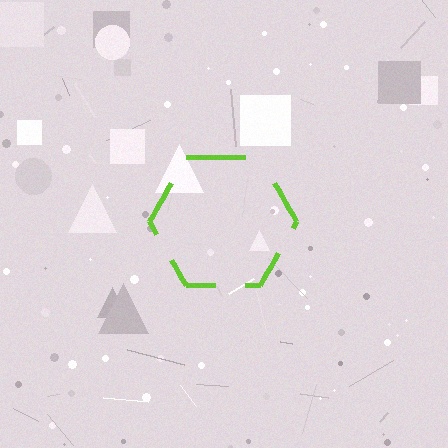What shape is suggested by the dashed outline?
The dashed outline suggests a hexagon.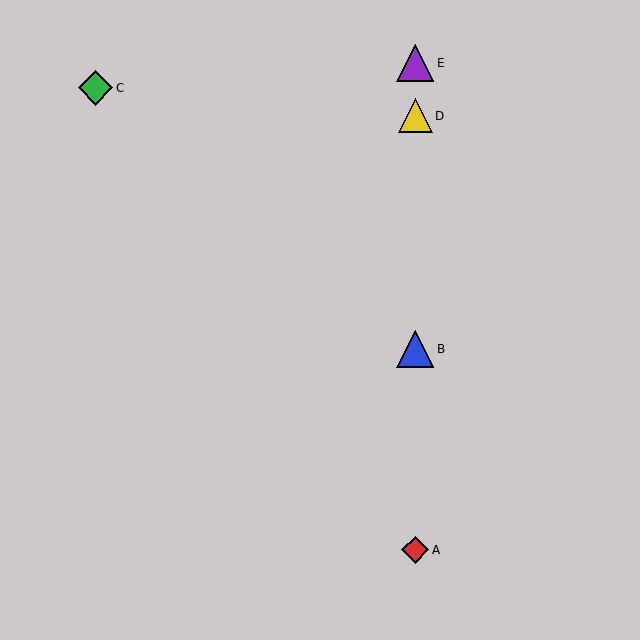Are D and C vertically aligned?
No, D is at x≈415 and C is at x≈95.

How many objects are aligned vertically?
4 objects (A, B, D, E) are aligned vertically.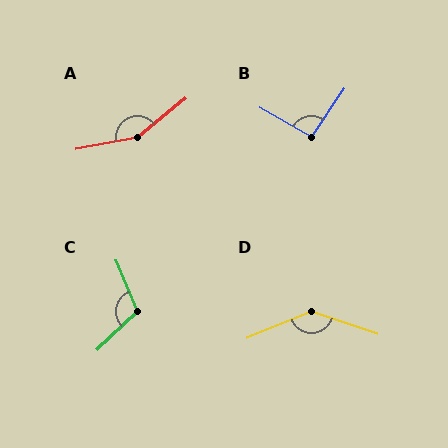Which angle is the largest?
A, at approximately 152 degrees.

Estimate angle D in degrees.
Approximately 140 degrees.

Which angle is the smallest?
B, at approximately 94 degrees.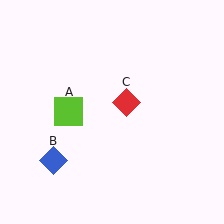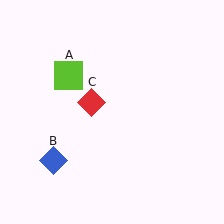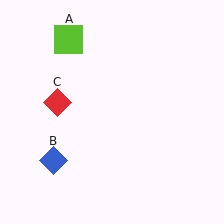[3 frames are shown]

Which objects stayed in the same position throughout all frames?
Blue diamond (object B) remained stationary.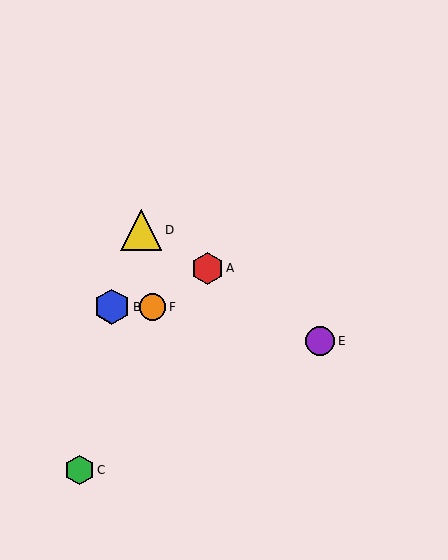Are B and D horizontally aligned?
No, B is at y≈307 and D is at y≈230.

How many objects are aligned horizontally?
2 objects (B, F) are aligned horizontally.